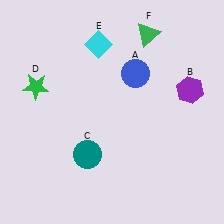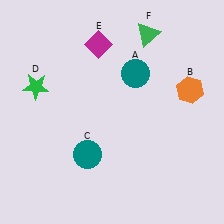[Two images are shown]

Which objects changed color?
A changed from blue to teal. B changed from purple to orange. E changed from cyan to magenta.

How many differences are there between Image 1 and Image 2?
There are 3 differences between the two images.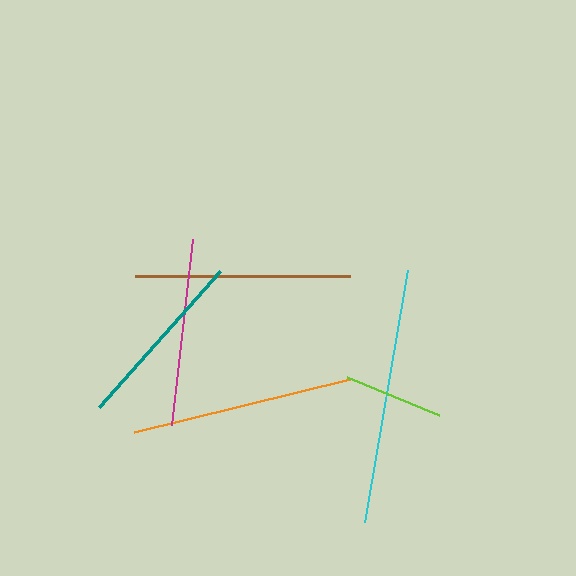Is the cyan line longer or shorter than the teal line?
The cyan line is longer than the teal line.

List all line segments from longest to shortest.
From longest to shortest: cyan, orange, brown, magenta, teal, lime.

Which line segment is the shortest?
The lime line is the shortest at approximately 100 pixels.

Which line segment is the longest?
The cyan line is the longest at approximately 255 pixels.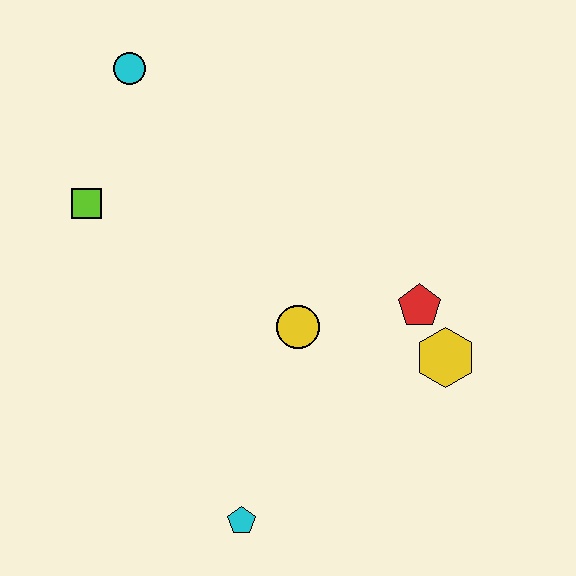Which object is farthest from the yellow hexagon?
The cyan circle is farthest from the yellow hexagon.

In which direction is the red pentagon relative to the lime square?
The red pentagon is to the right of the lime square.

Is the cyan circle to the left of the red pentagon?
Yes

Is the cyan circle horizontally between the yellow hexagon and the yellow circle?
No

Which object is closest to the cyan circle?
The lime square is closest to the cyan circle.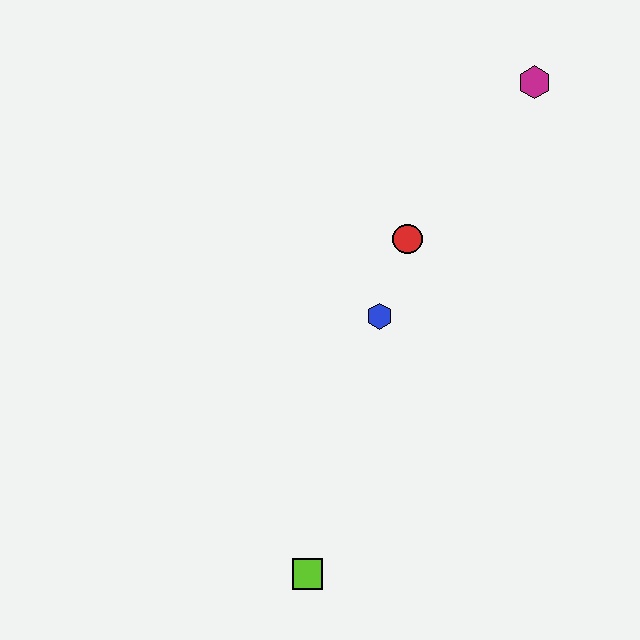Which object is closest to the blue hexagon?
The red circle is closest to the blue hexagon.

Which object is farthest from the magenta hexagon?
The lime square is farthest from the magenta hexagon.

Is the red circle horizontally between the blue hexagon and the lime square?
No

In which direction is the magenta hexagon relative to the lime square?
The magenta hexagon is above the lime square.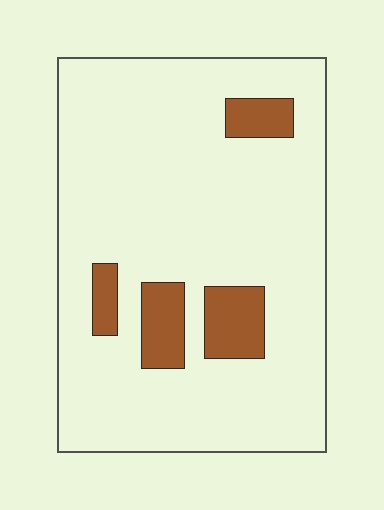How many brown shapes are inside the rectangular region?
4.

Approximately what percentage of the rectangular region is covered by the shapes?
Approximately 10%.